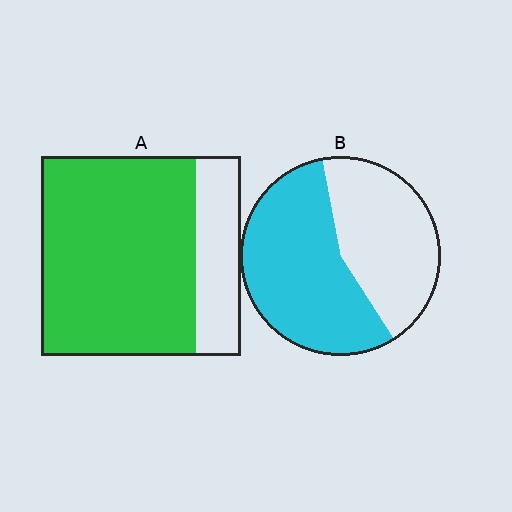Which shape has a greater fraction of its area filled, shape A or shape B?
Shape A.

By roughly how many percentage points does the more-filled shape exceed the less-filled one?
By roughly 20 percentage points (A over B).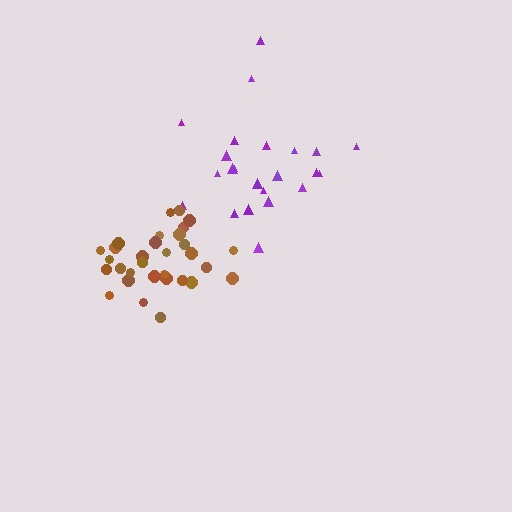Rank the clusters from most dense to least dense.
brown, purple.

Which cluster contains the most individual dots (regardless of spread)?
Brown (31).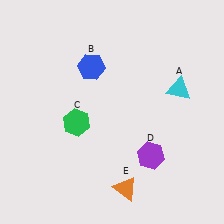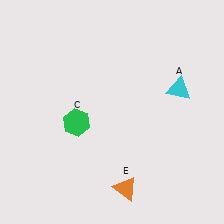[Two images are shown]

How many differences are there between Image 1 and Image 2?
There are 2 differences between the two images.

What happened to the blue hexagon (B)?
The blue hexagon (B) was removed in Image 2. It was in the top-left area of Image 1.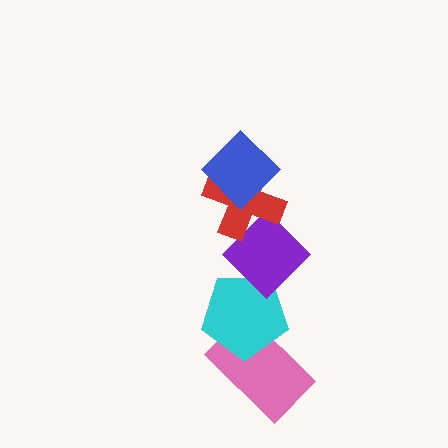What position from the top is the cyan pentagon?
The cyan pentagon is 4th from the top.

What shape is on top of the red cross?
The blue diamond is on top of the red cross.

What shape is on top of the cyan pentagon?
The purple diamond is on top of the cyan pentagon.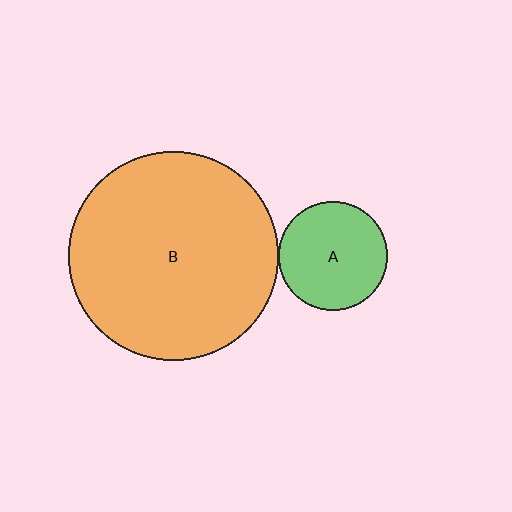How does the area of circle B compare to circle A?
Approximately 3.7 times.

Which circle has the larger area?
Circle B (orange).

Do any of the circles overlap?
No, none of the circles overlap.